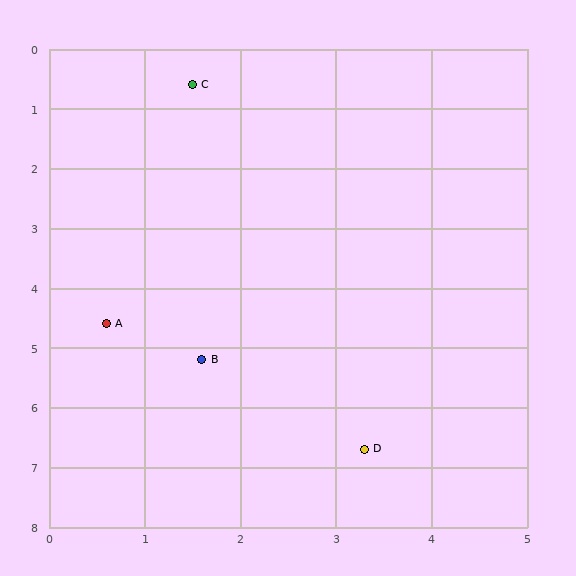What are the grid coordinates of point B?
Point B is at approximately (1.6, 5.2).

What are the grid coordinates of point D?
Point D is at approximately (3.3, 6.7).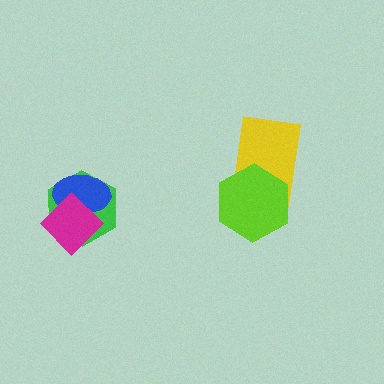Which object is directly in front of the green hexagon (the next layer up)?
The blue ellipse is directly in front of the green hexagon.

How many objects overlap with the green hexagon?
2 objects overlap with the green hexagon.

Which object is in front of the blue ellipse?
The magenta diamond is in front of the blue ellipse.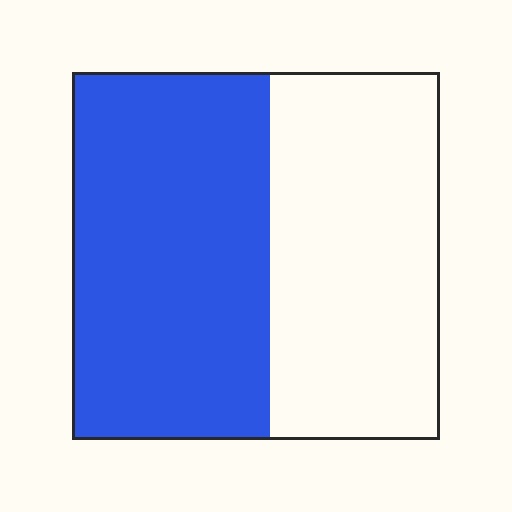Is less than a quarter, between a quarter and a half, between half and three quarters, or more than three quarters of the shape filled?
Between half and three quarters.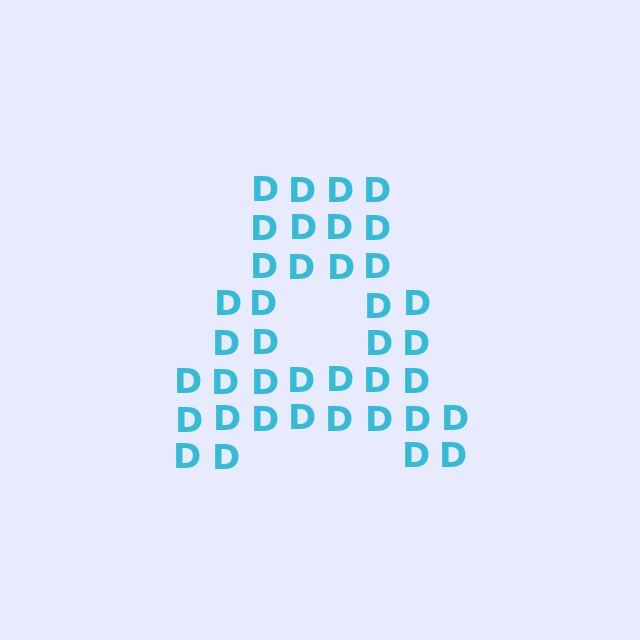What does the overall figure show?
The overall figure shows the letter A.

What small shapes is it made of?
It is made of small letter D's.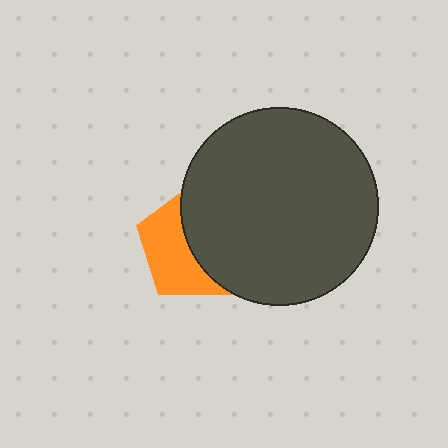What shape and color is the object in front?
The object in front is a dark gray circle.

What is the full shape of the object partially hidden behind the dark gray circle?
The partially hidden object is an orange pentagon.